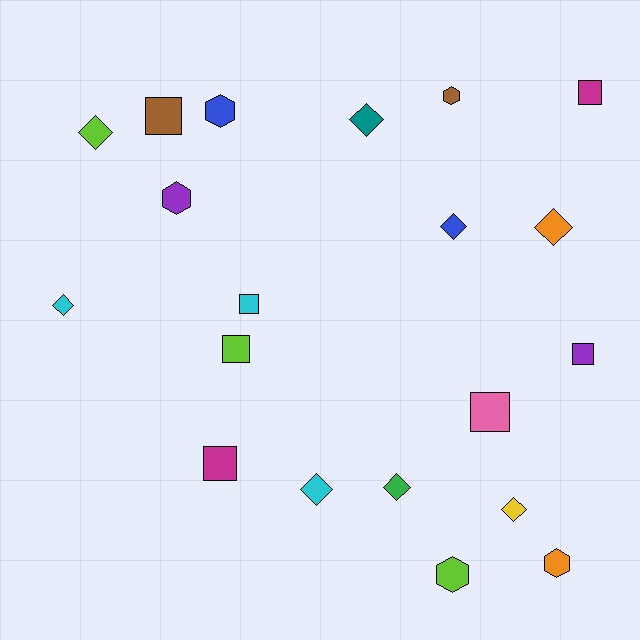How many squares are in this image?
There are 7 squares.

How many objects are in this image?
There are 20 objects.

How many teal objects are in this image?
There is 1 teal object.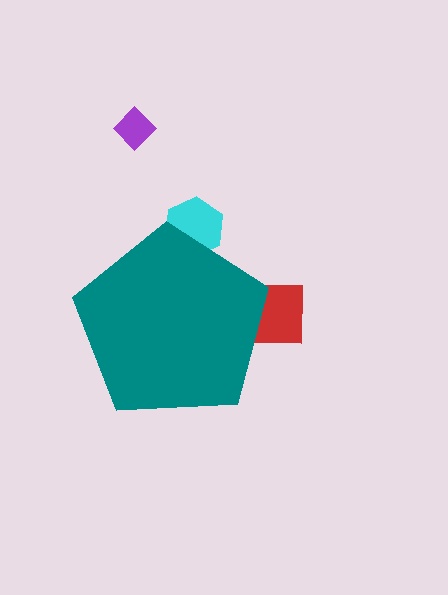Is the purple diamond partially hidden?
No, the purple diamond is fully visible.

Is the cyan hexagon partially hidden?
Yes, the cyan hexagon is partially hidden behind the teal pentagon.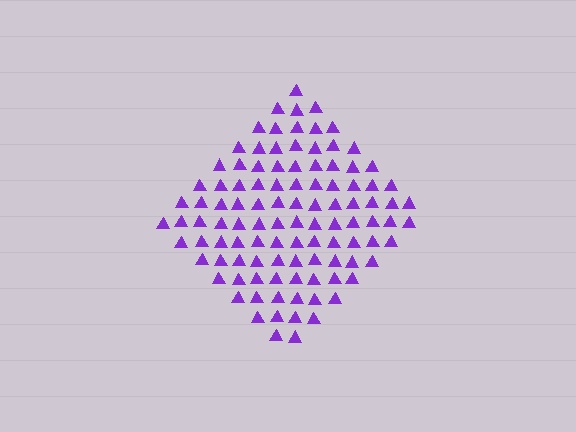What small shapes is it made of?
It is made of small triangles.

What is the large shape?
The large shape is a diamond.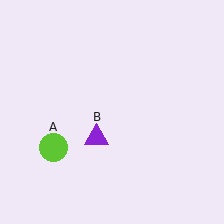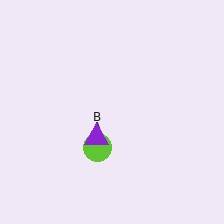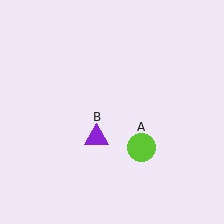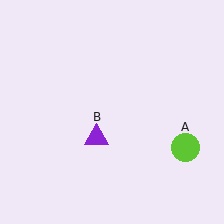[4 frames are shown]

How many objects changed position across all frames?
1 object changed position: lime circle (object A).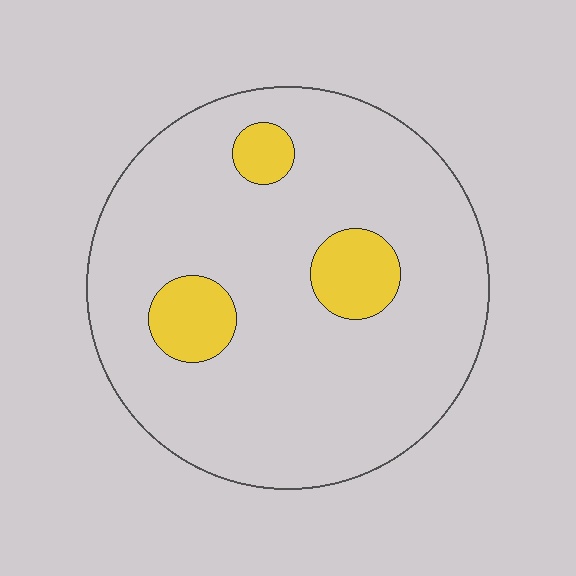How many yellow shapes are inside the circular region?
3.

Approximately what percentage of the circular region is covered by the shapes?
Approximately 10%.